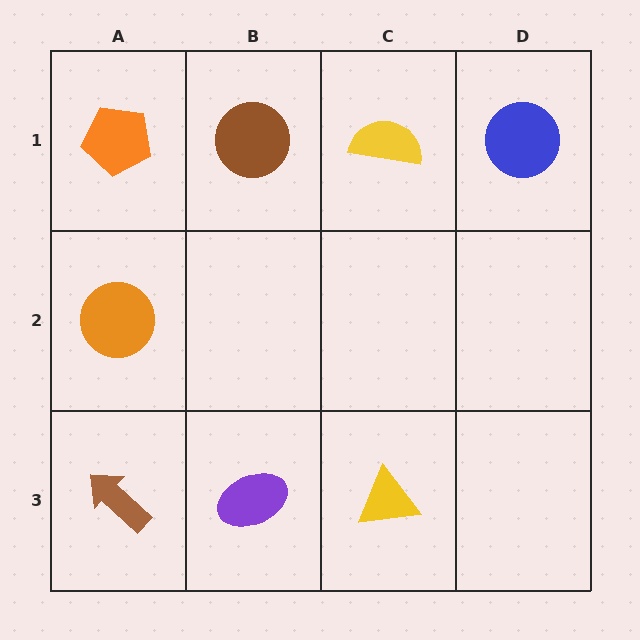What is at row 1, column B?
A brown circle.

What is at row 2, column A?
An orange circle.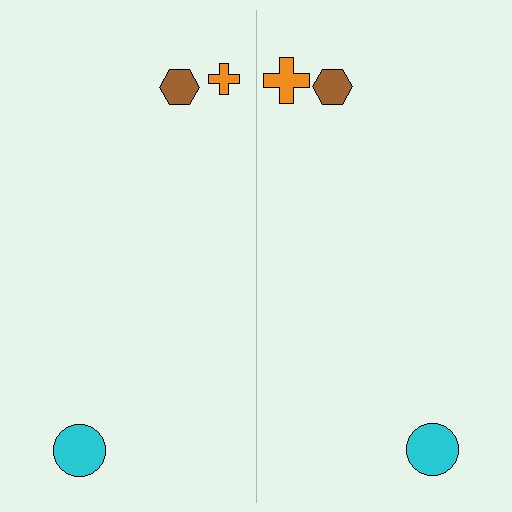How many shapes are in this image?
There are 6 shapes in this image.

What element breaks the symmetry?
The orange cross on the right side has a different size than its mirror counterpart.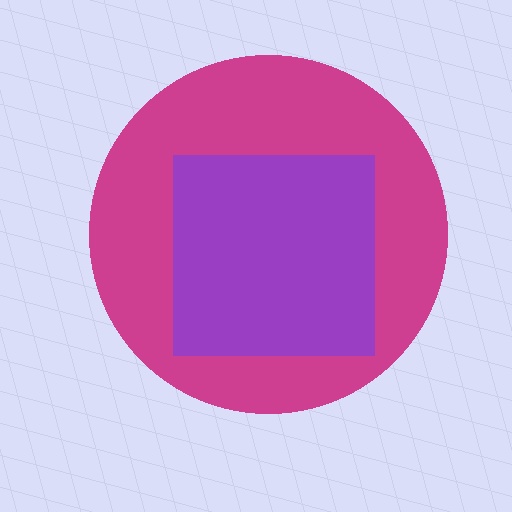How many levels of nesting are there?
2.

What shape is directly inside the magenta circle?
The purple square.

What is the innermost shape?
The purple square.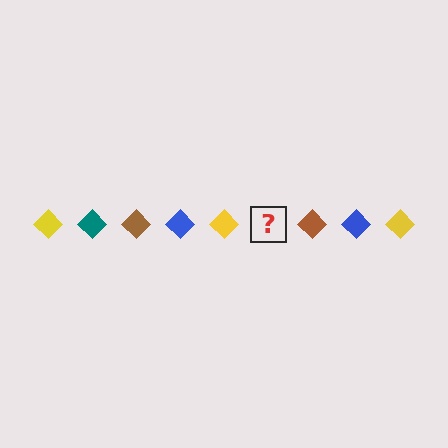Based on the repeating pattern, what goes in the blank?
The blank should be a teal diamond.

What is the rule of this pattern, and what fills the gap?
The rule is that the pattern cycles through yellow, teal, brown, blue diamonds. The gap should be filled with a teal diamond.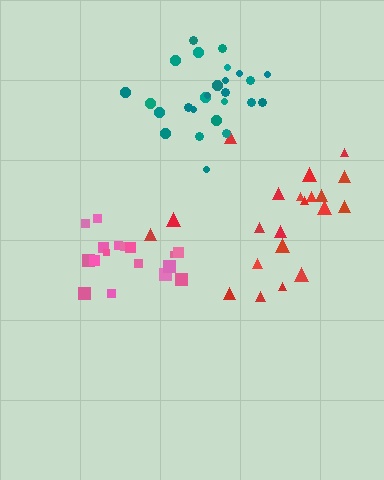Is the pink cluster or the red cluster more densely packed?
Pink.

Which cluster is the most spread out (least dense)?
Red.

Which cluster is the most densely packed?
Pink.